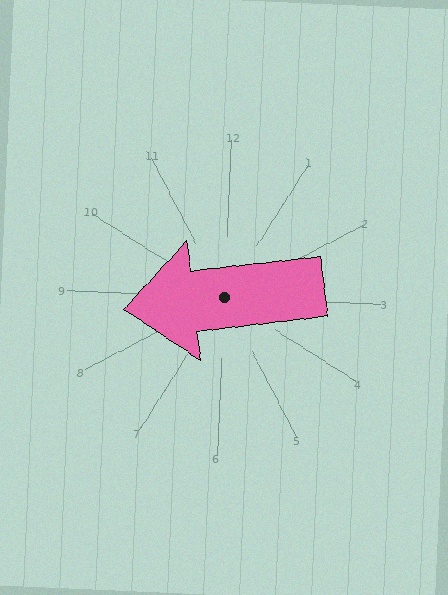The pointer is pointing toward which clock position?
Roughly 9 o'clock.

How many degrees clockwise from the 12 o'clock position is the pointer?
Approximately 261 degrees.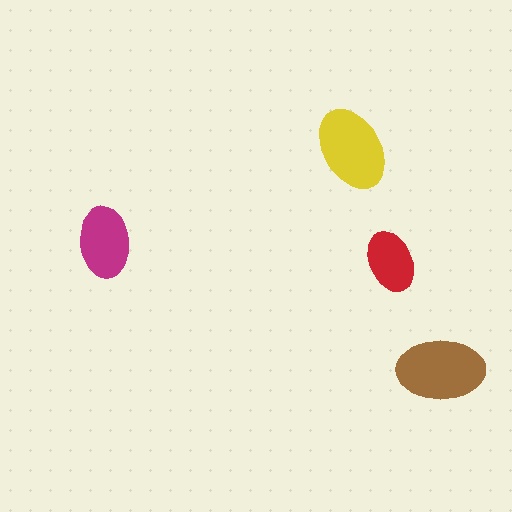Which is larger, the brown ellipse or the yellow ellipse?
The brown one.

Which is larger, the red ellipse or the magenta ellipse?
The magenta one.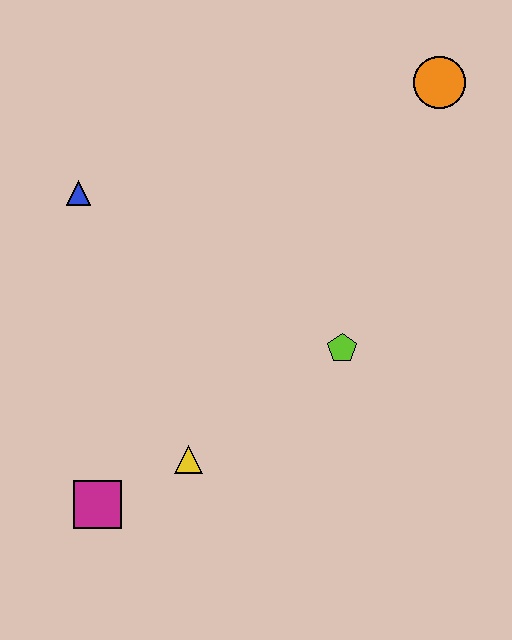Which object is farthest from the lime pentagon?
The blue triangle is farthest from the lime pentagon.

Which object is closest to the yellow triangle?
The magenta square is closest to the yellow triangle.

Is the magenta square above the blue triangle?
No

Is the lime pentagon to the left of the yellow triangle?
No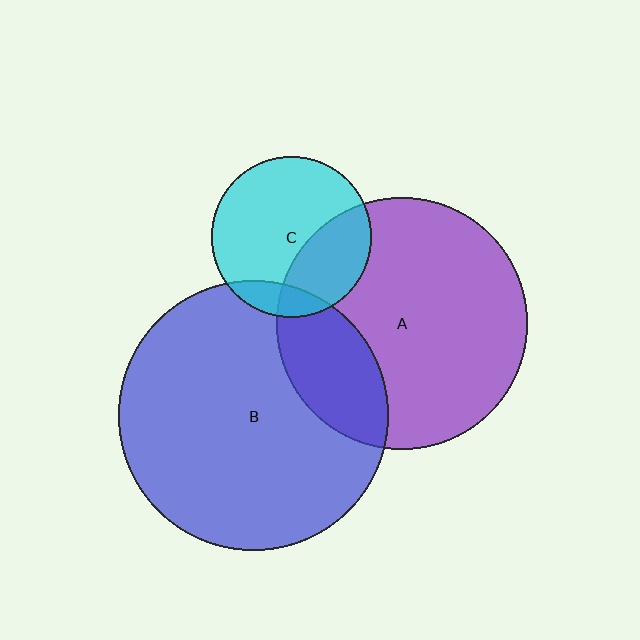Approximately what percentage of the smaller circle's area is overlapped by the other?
Approximately 35%.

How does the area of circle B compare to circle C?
Approximately 2.8 times.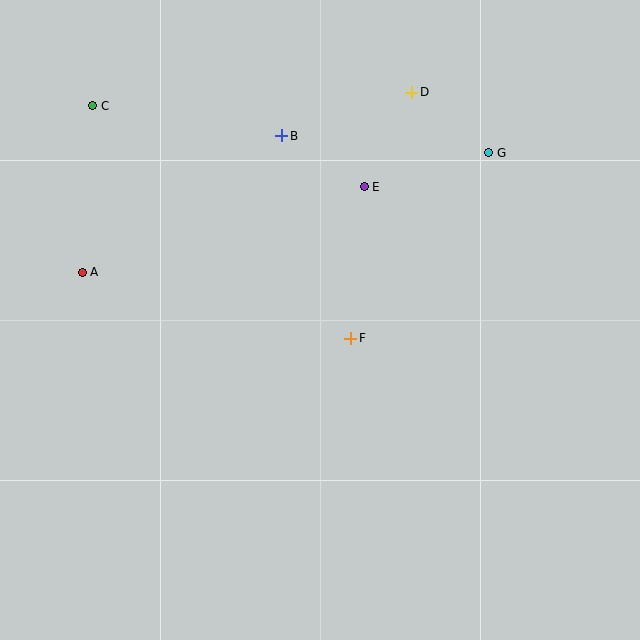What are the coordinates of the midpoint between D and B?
The midpoint between D and B is at (347, 114).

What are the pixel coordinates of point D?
Point D is at (412, 92).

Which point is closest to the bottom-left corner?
Point A is closest to the bottom-left corner.